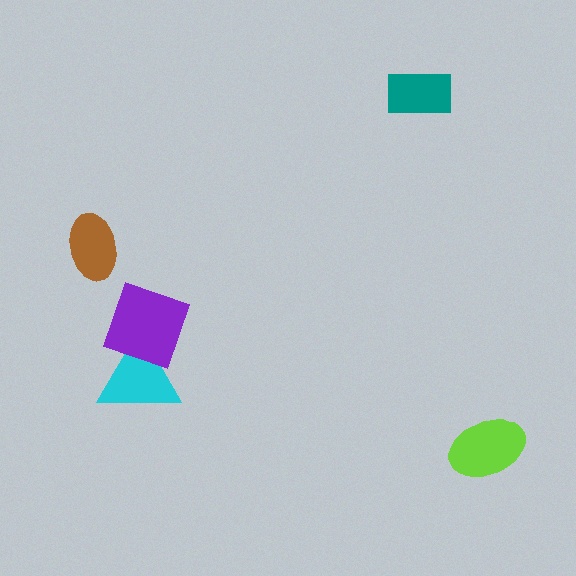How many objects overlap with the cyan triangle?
1 object overlaps with the cyan triangle.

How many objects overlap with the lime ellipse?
0 objects overlap with the lime ellipse.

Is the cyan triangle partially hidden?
Yes, it is partially covered by another shape.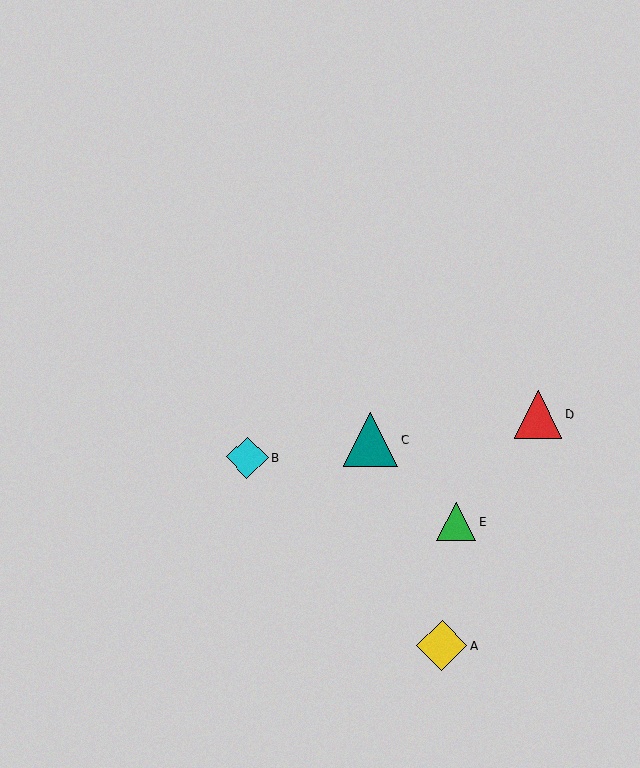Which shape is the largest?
The teal triangle (labeled C) is the largest.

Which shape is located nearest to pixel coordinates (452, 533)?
The green triangle (labeled E) at (456, 521) is nearest to that location.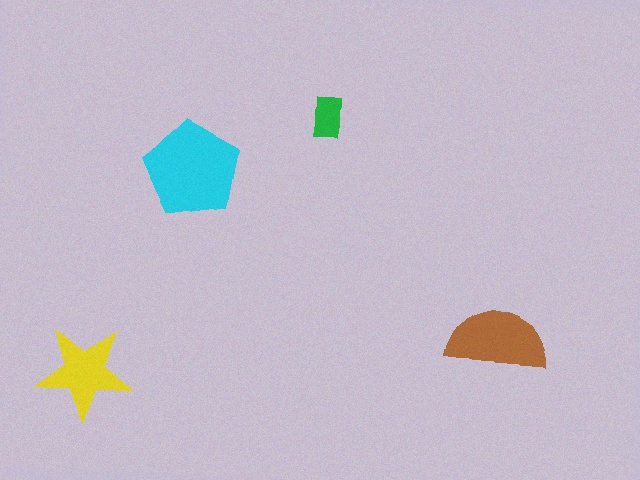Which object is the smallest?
The green rectangle.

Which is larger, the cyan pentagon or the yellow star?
The cyan pentagon.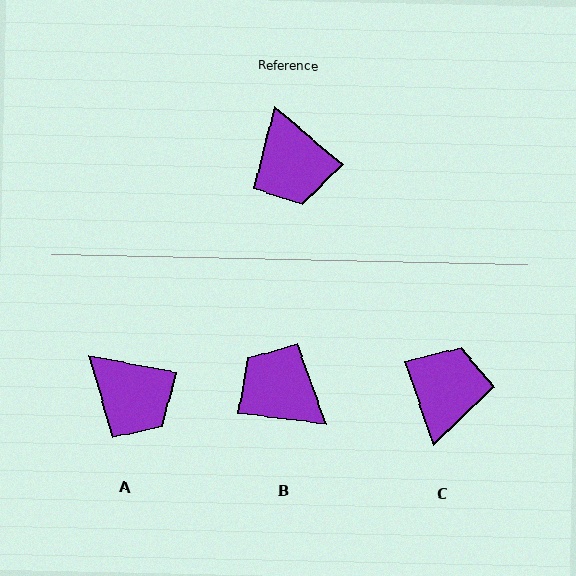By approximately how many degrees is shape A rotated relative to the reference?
Approximately 30 degrees counter-clockwise.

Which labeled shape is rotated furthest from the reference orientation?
C, about 148 degrees away.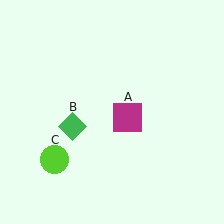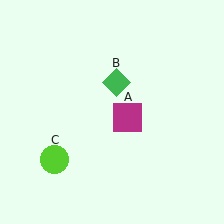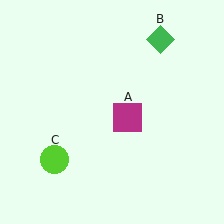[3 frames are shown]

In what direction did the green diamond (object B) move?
The green diamond (object B) moved up and to the right.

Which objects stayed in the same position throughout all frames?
Magenta square (object A) and lime circle (object C) remained stationary.